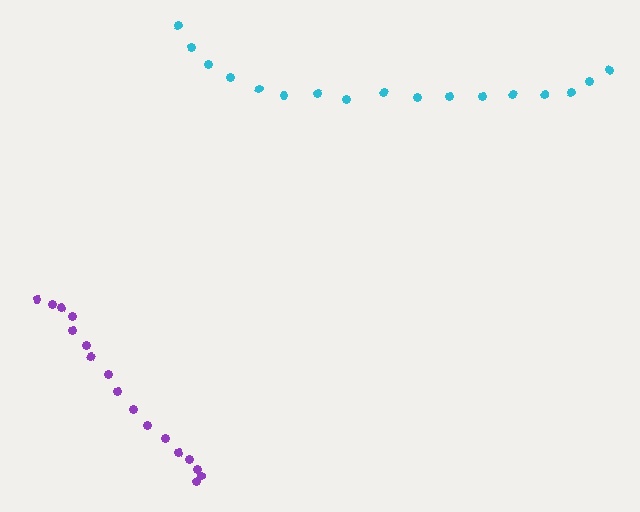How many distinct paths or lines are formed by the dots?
There are 2 distinct paths.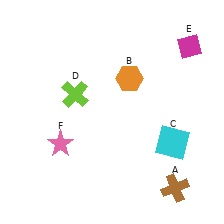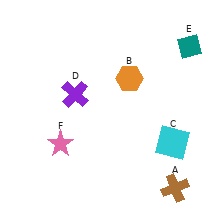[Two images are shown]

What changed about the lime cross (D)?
In Image 1, D is lime. In Image 2, it changed to purple.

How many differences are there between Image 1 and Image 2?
There are 2 differences between the two images.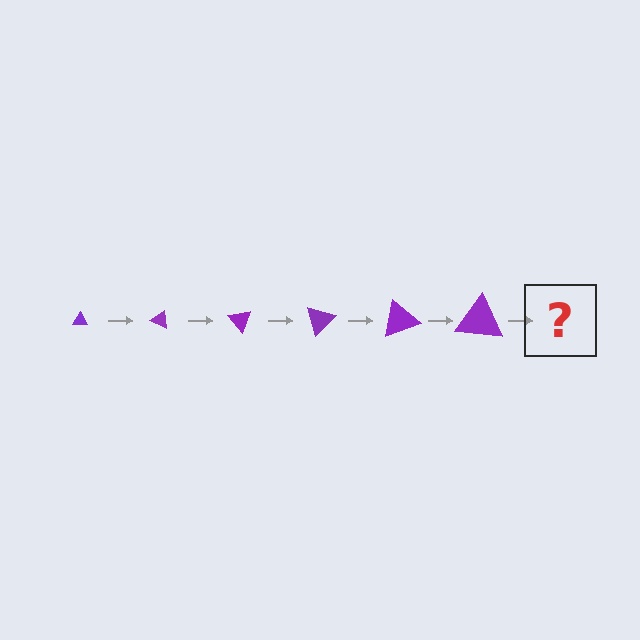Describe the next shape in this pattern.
It should be a triangle, larger than the previous one and rotated 150 degrees from the start.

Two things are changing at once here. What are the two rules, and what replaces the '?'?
The two rules are that the triangle grows larger each step and it rotates 25 degrees each step. The '?' should be a triangle, larger than the previous one and rotated 150 degrees from the start.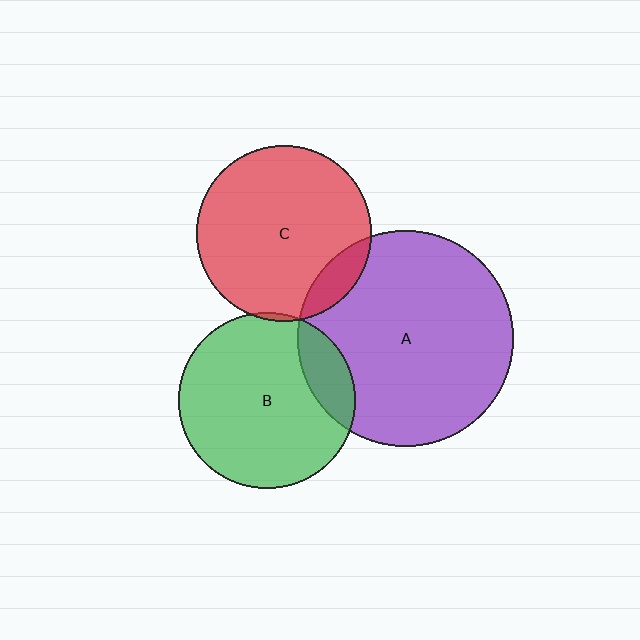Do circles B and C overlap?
Yes.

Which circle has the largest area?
Circle A (purple).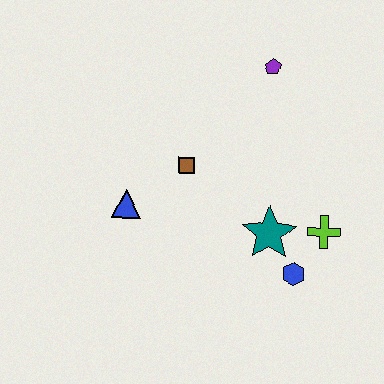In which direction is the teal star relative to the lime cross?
The teal star is to the left of the lime cross.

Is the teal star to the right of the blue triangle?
Yes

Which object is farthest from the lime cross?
The blue triangle is farthest from the lime cross.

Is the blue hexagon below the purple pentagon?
Yes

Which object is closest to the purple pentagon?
The brown square is closest to the purple pentagon.